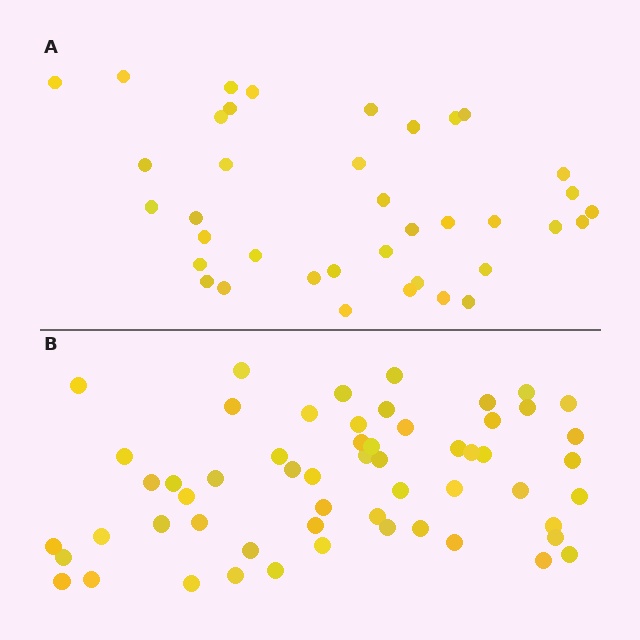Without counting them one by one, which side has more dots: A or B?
Region B (the bottom region) has more dots.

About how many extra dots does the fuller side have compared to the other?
Region B has approximately 20 more dots than region A.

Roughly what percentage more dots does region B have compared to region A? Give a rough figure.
About 50% more.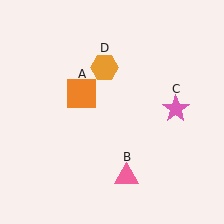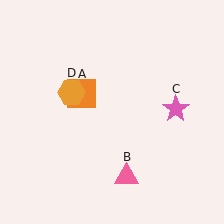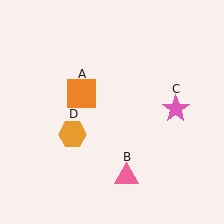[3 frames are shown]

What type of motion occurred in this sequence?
The orange hexagon (object D) rotated counterclockwise around the center of the scene.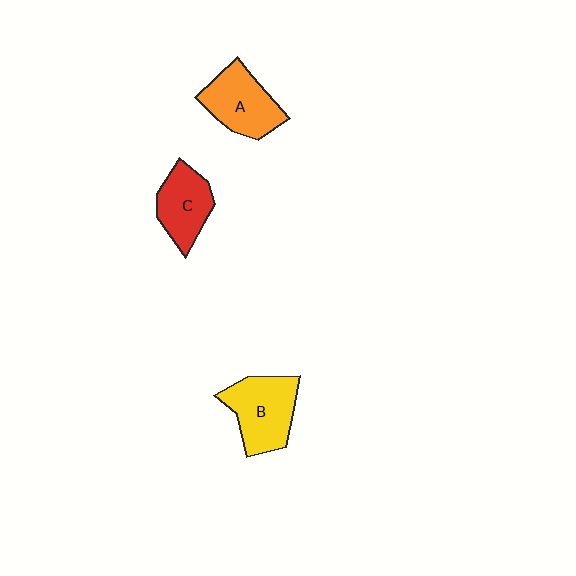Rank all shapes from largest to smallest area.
From largest to smallest: B (yellow), A (orange), C (red).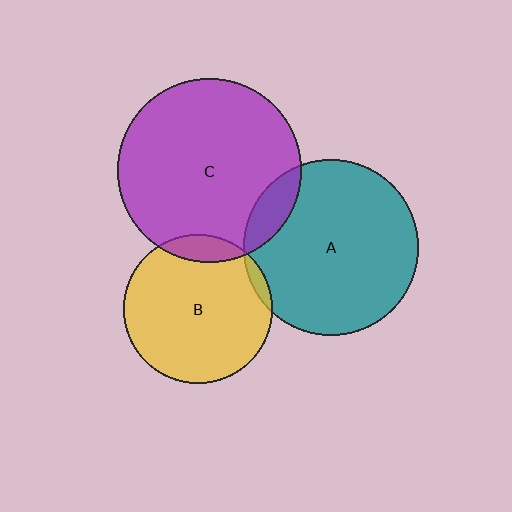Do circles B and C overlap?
Yes.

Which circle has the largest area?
Circle C (purple).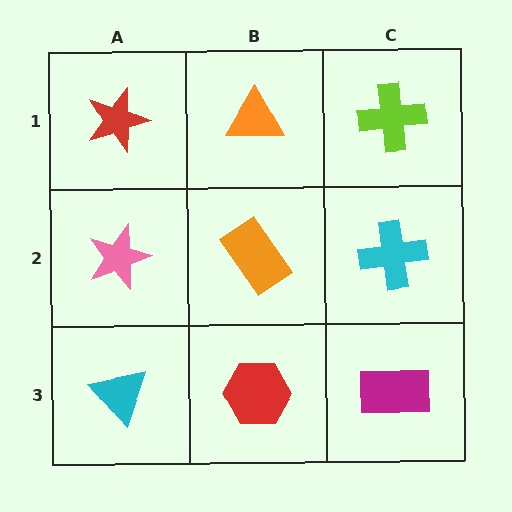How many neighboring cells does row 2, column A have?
3.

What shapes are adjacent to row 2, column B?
An orange triangle (row 1, column B), a red hexagon (row 3, column B), a pink star (row 2, column A), a cyan cross (row 2, column C).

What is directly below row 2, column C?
A magenta rectangle.